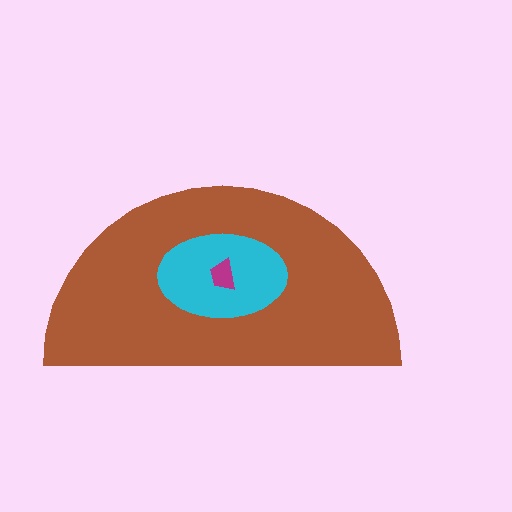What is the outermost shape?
The brown semicircle.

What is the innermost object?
The magenta trapezoid.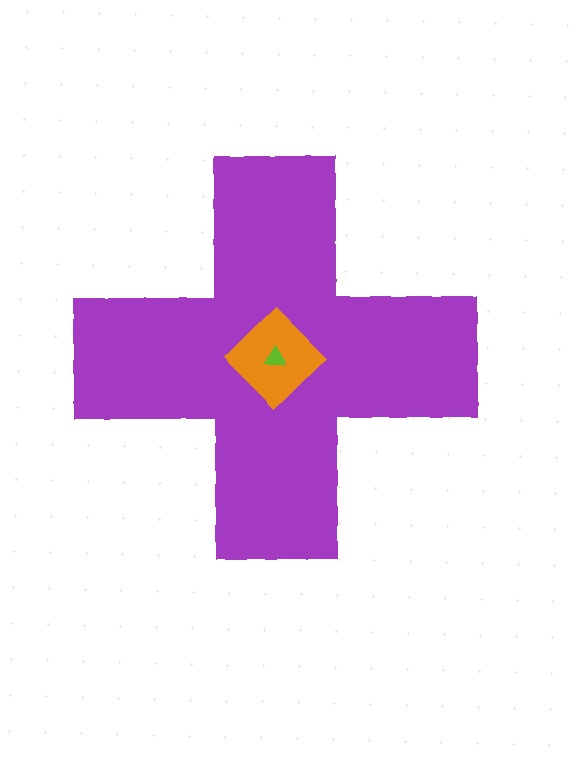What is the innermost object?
The lime triangle.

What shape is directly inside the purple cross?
The orange diamond.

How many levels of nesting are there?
3.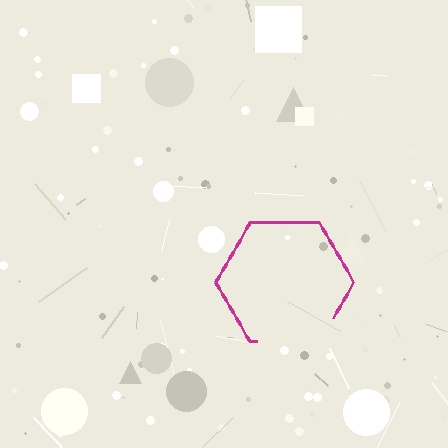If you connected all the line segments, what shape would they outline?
They would outline a hexagon.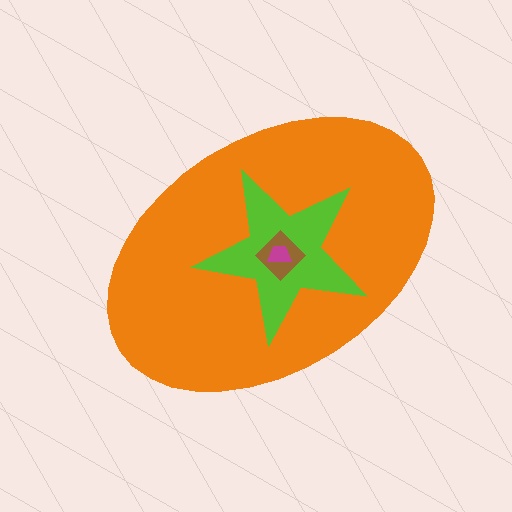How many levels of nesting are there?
4.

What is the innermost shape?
The magenta trapezoid.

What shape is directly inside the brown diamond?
The magenta trapezoid.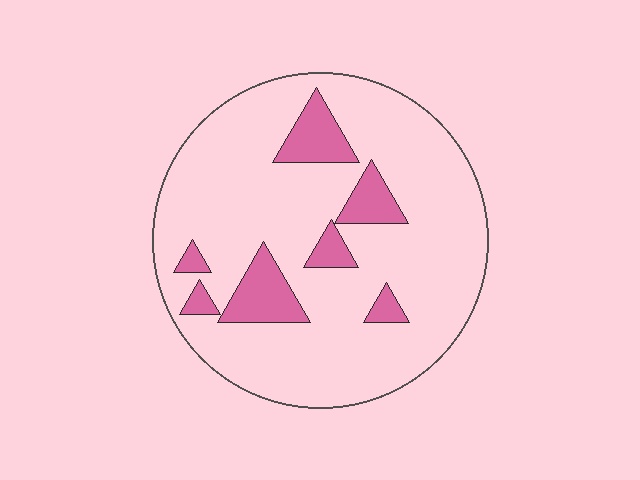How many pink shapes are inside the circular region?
7.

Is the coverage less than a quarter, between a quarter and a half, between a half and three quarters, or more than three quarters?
Less than a quarter.